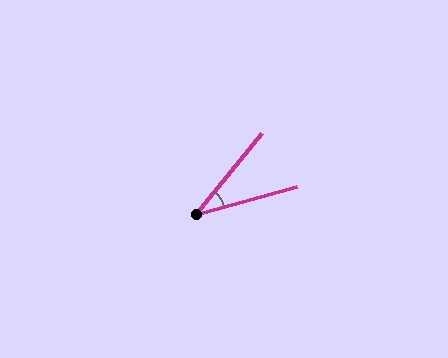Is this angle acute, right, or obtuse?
It is acute.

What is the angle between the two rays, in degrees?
Approximately 35 degrees.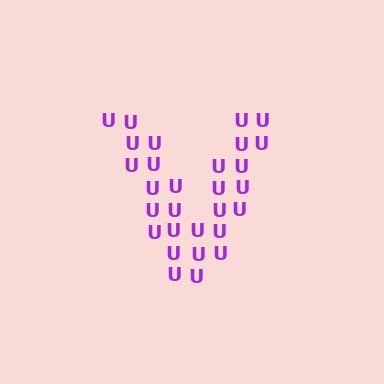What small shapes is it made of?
It is made of small letter U's.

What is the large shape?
The large shape is the letter V.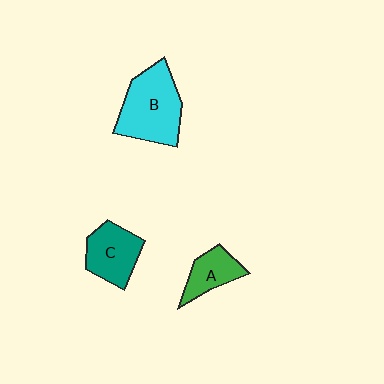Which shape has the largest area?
Shape B (cyan).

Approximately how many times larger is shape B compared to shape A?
Approximately 2.0 times.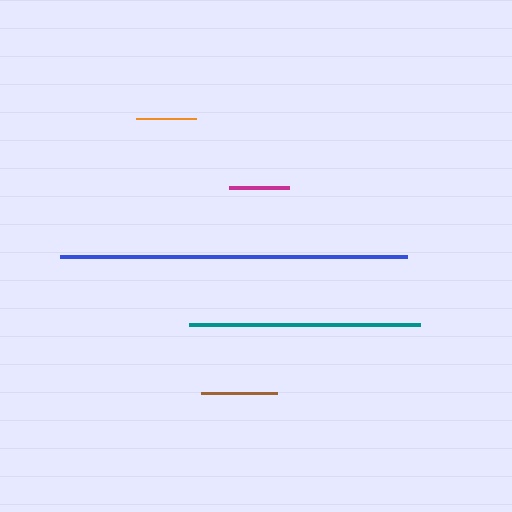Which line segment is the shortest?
The orange line is the shortest at approximately 61 pixels.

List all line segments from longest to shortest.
From longest to shortest: blue, teal, brown, magenta, orange.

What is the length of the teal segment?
The teal segment is approximately 231 pixels long.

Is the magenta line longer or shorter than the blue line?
The blue line is longer than the magenta line.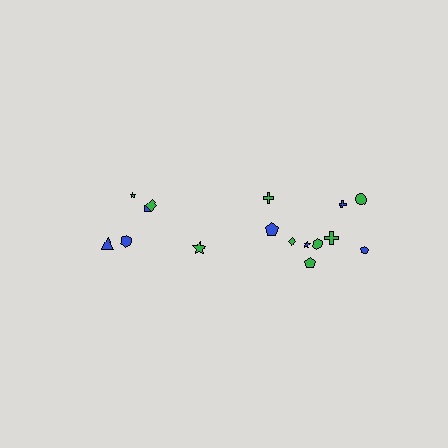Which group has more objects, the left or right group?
The right group.